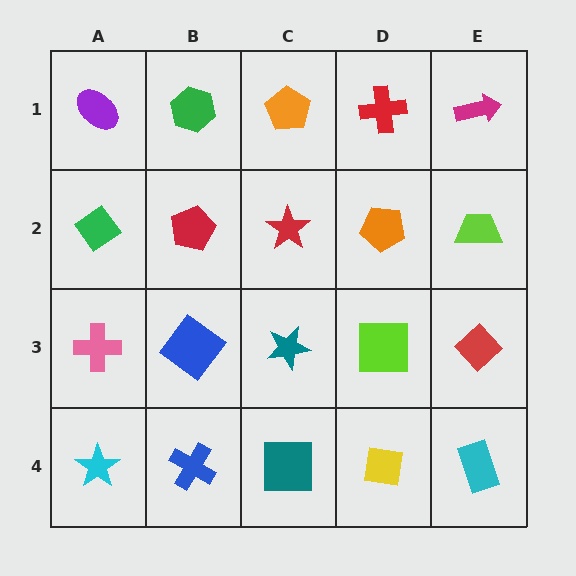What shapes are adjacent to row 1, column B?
A red pentagon (row 2, column B), a purple ellipse (row 1, column A), an orange pentagon (row 1, column C).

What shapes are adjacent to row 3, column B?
A red pentagon (row 2, column B), a blue cross (row 4, column B), a pink cross (row 3, column A), a teal star (row 3, column C).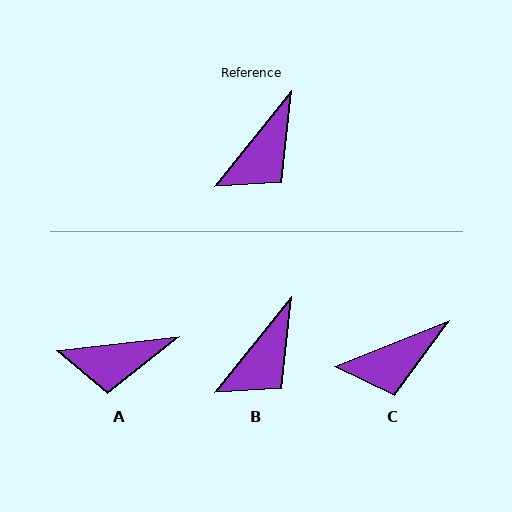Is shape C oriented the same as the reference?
No, it is off by about 30 degrees.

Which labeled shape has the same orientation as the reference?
B.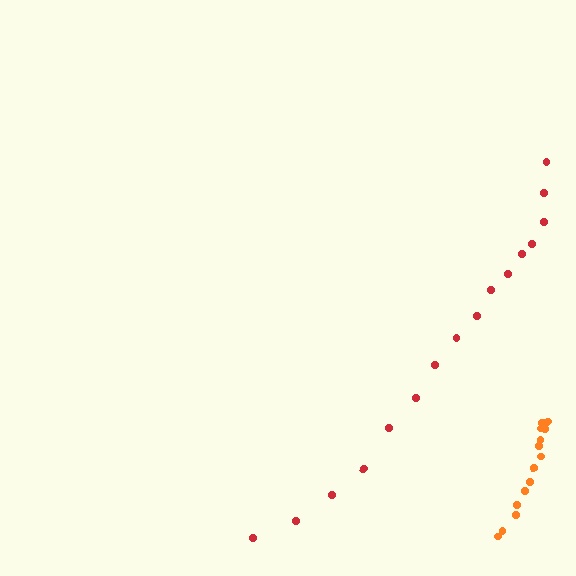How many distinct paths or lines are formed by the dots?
There are 2 distinct paths.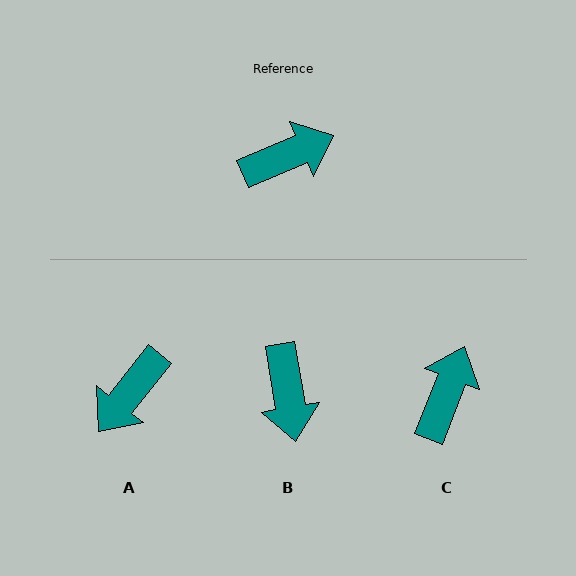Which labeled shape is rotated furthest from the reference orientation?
A, about 152 degrees away.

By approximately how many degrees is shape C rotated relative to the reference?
Approximately 45 degrees counter-clockwise.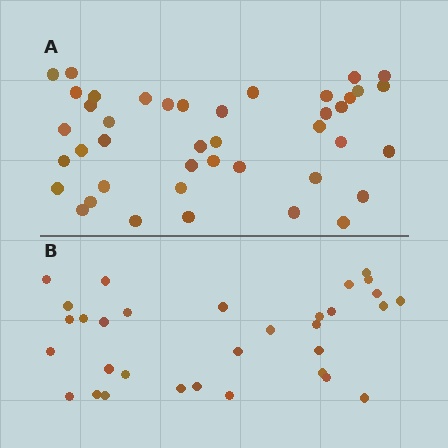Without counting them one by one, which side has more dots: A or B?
Region A (the top region) has more dots.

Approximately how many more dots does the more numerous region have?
Region A has roughly 10 or so more dots than region B.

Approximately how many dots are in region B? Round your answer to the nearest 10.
About 30 dots. (The exact count is 32, which rounds to 30.)